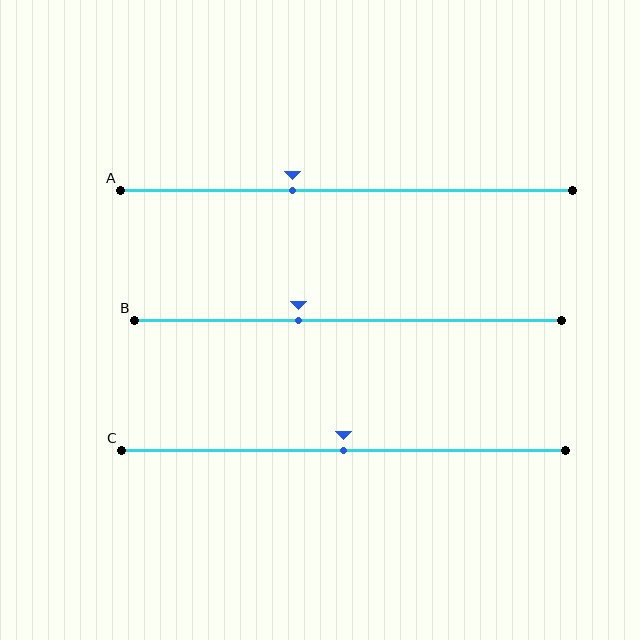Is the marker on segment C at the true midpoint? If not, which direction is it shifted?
Yes, the marker on segment C is at the true midpoint.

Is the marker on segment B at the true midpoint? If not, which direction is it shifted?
No, the marker on segment B is shifted to the left by about 12% of the segment length.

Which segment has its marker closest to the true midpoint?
Segment C has its marker closest to the true midpoint.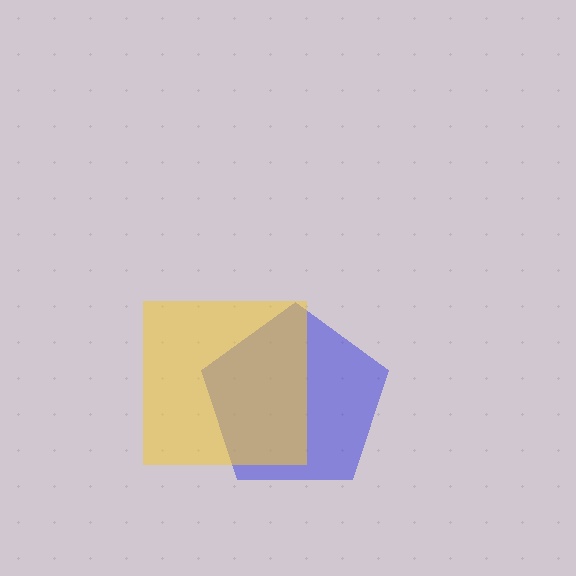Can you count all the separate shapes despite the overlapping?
Yes, there are 2 separate shapes.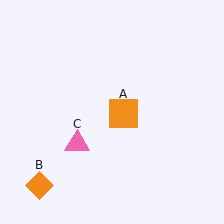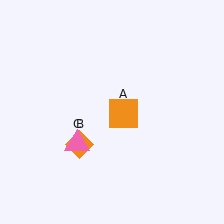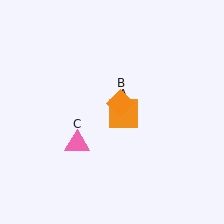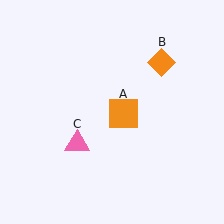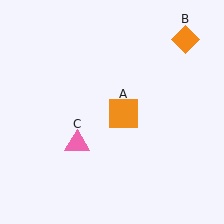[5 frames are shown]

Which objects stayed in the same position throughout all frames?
Orange square (object A) and pink triangle (object C) remained stationary.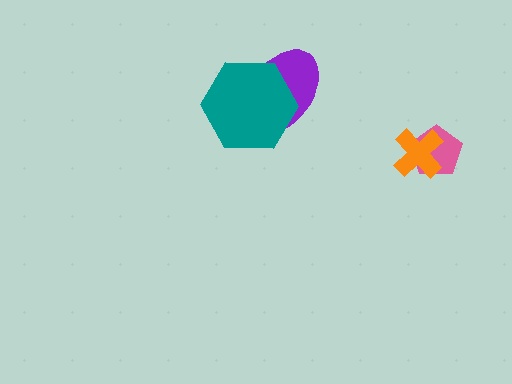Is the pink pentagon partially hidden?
Yes, it is partially covered by another shape.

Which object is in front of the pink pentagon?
The orange cross is in front of the pink pentagon.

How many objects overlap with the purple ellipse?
1 object overlaps with the purple ellipse.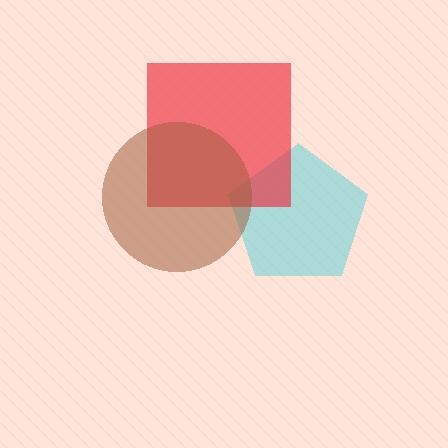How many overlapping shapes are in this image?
There are 3 overlapping shapes in the image.